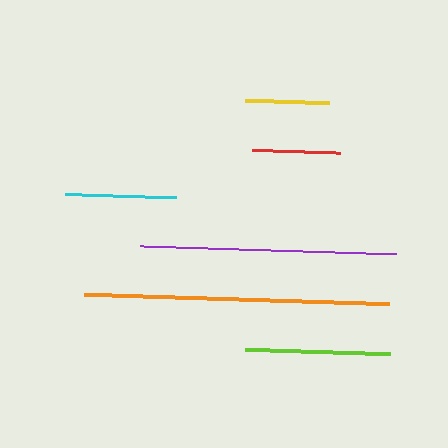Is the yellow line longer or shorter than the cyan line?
The cyan line is longer than the yellow line.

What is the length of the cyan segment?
The cyan segment is approximately 111 pixels long.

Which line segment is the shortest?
The yellow line is the shortest at approximately 84 pixels.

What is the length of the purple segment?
The purple segment is approximately 256 pixels long.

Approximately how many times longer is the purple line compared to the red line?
The purple line is approximately 2.9 times the length of the red line.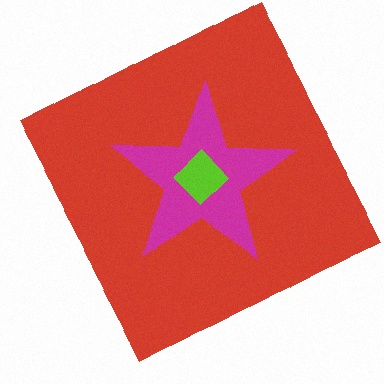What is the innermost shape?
The lime diamond.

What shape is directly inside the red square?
The magenta star.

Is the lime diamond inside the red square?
Yes.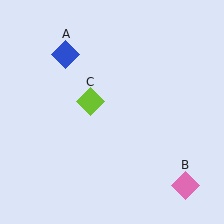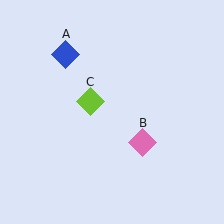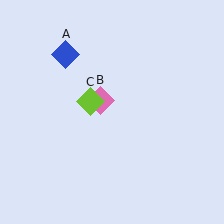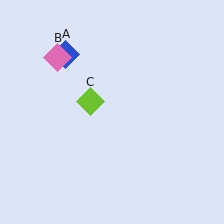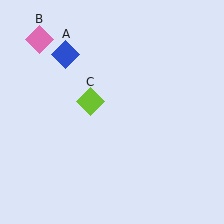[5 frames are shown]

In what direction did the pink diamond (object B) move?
The pink diamond (object B) moved up and to the left.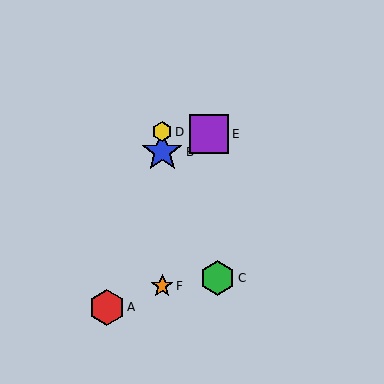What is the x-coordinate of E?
Object E is at x≈209.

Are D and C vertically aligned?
No, D is at x≈162 and C is at x≈218.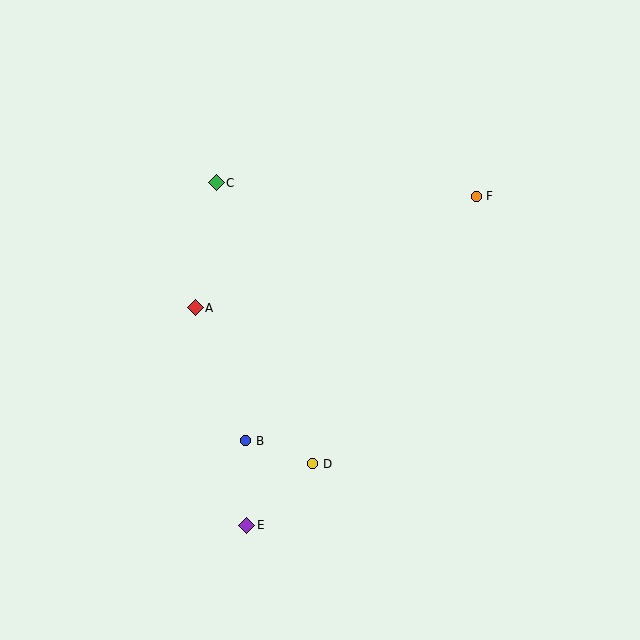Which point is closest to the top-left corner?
Point C is closest to the top-left corner.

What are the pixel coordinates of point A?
Point A is at (195, 308).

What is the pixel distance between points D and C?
The distance between D and C is 297 pixels.